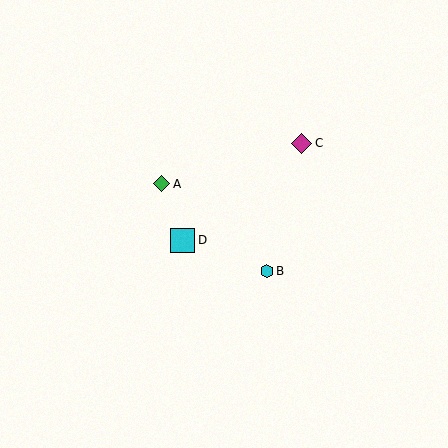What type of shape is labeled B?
Shape B is a cyan hexagon.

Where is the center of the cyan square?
The center of the cyan square is at (182, 240).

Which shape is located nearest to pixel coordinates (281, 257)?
The cyan hexagon (labeled B) at (267, 271) is nearest to that location.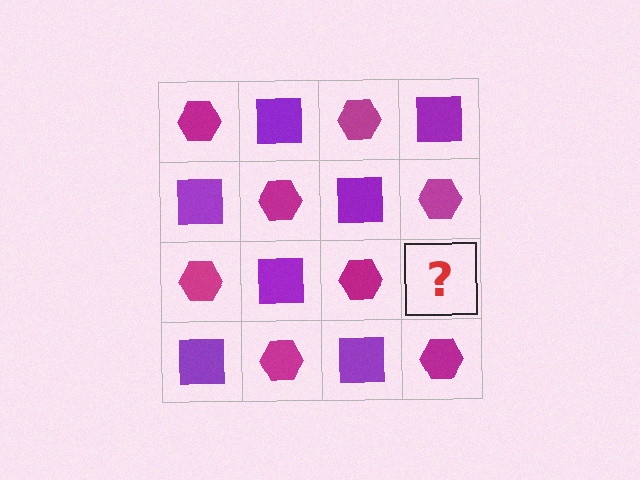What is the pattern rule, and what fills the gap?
The rule is that it alternates magenta hexagon and purple square in a checkerboard pattern. The gap should be filled with a purple square.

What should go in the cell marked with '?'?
The missing cell should contain a purple square.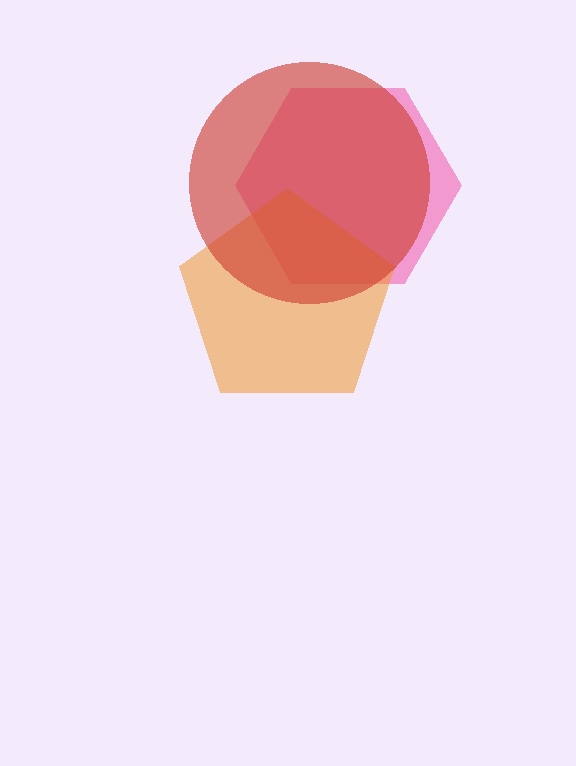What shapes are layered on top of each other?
The layered shapes are: a pink hexagon, an orange pentagon, a red circle.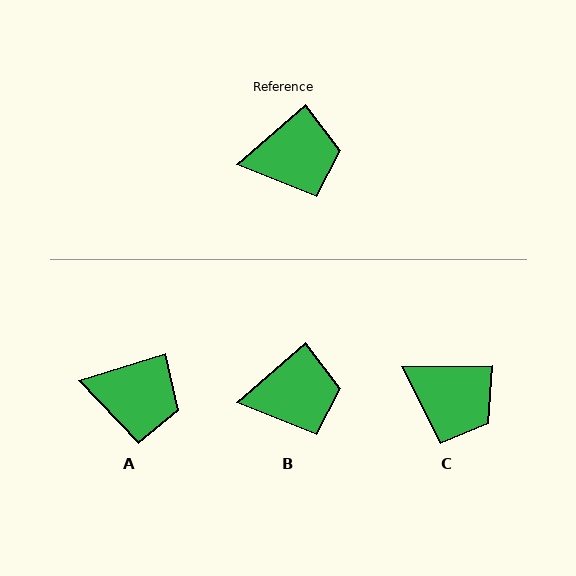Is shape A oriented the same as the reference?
No, it is off by about 25 degrees.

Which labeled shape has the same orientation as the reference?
B.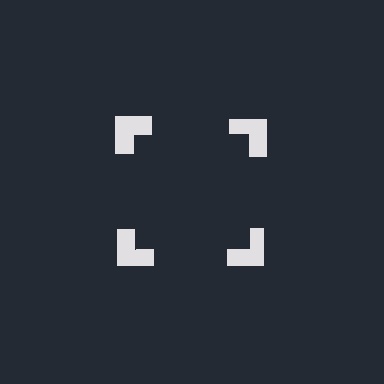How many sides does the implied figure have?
4 sides.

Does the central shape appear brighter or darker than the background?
It typically appears slightly darker than the background, even though no actual brightness change is drawn.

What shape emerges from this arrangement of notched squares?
An illusory square — its edges are inferred from the aligned wedge cuts in the notched squares, not physically drawn.